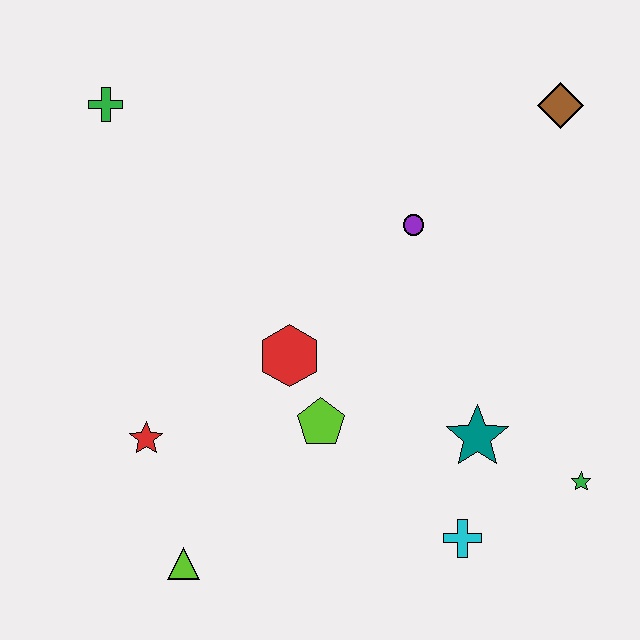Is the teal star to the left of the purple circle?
No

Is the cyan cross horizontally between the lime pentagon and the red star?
No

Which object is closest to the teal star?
The cyan cross is closest to the teal star.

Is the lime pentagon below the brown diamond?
Yes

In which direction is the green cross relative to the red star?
The green cross is above the red star.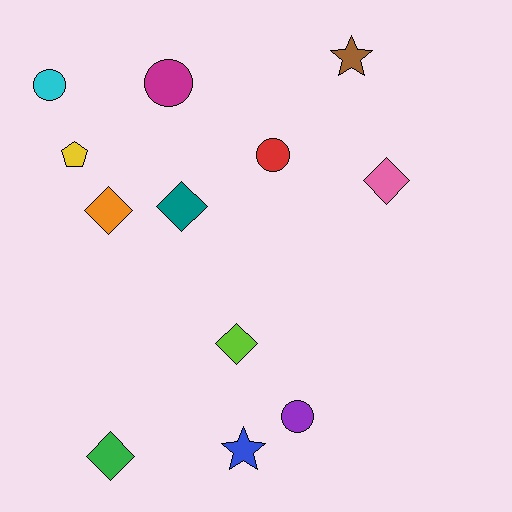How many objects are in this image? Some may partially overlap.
There are 12 objects.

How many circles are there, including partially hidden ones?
There are 4 circles.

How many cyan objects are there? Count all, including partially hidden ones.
There is 1 cyan object.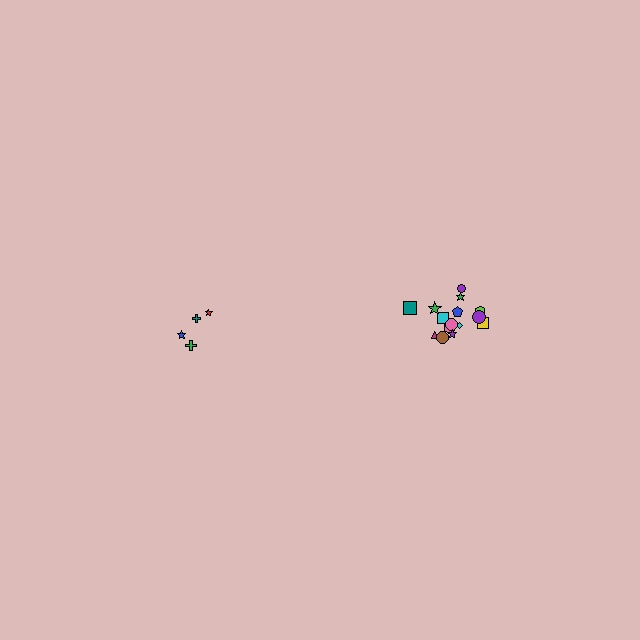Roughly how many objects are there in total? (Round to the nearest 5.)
Roughly 20 objects in total.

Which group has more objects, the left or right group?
The right group.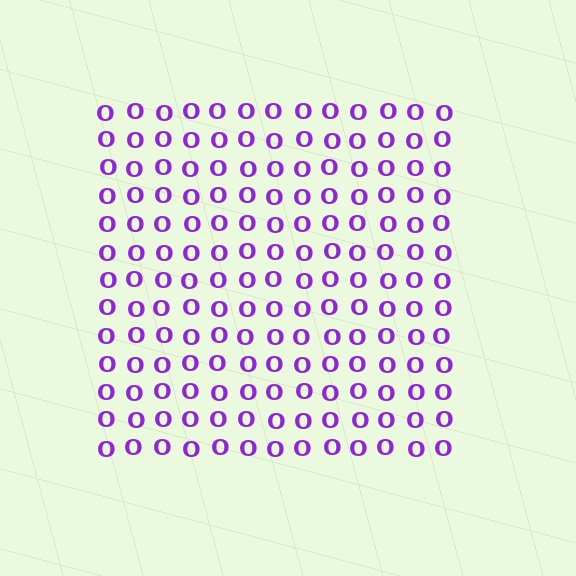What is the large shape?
The large shape is a square.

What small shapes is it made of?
It is made of small letter O's.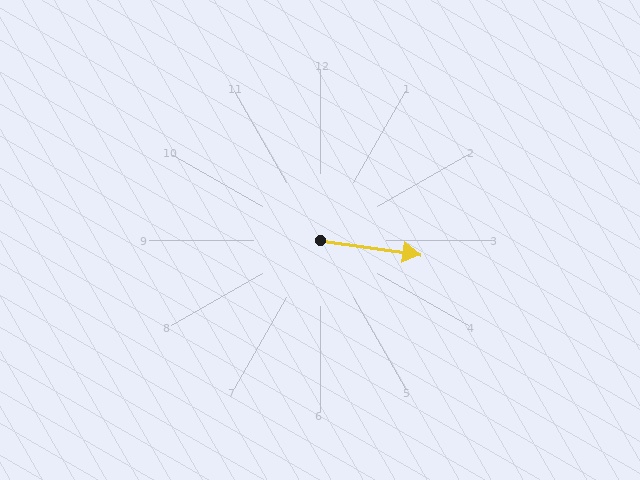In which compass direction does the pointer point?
East.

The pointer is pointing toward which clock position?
Roughly 3 o'clock.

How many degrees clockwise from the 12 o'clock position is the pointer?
Approximately 98 degrees.